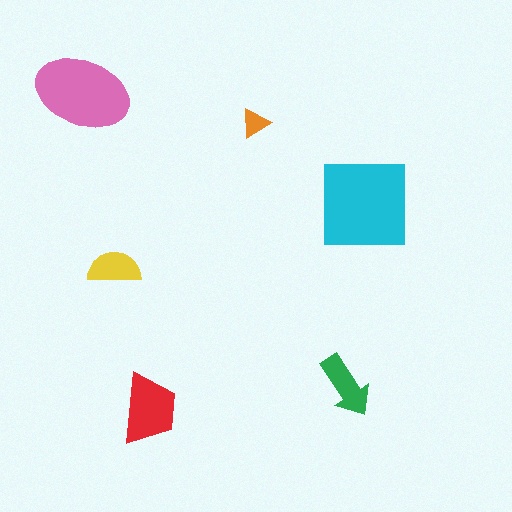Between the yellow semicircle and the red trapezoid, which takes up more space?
The red trapezoid.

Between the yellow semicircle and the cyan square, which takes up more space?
The cyan square.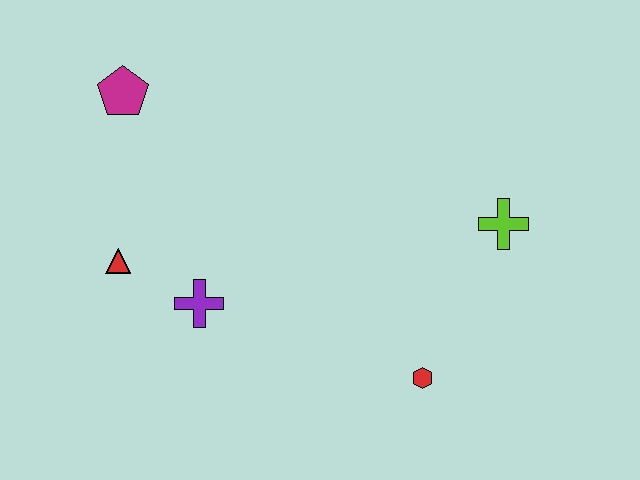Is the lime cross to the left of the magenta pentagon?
No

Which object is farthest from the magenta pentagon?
The red hexagon is farthest from the magenta pentagon.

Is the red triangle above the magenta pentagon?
No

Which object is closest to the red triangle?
The purple cross is closest to the red triangle.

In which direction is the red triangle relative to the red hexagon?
The red triangle is to the left of the red hexagon.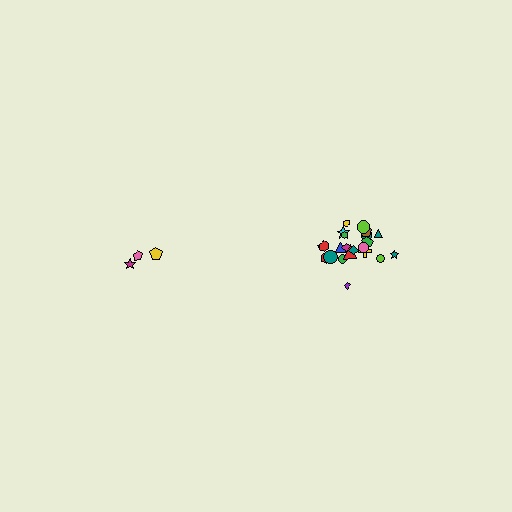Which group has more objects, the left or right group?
The right group.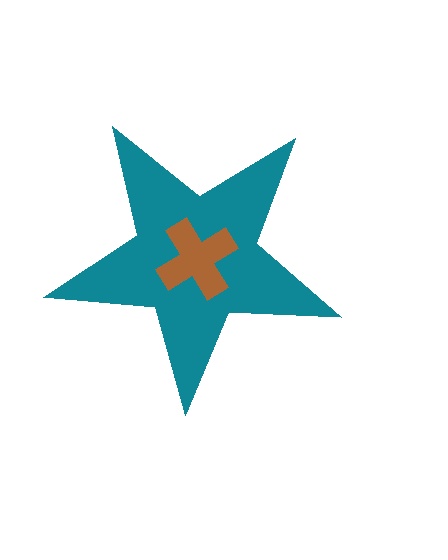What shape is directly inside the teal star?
The brown cross.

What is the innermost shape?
The brown cross.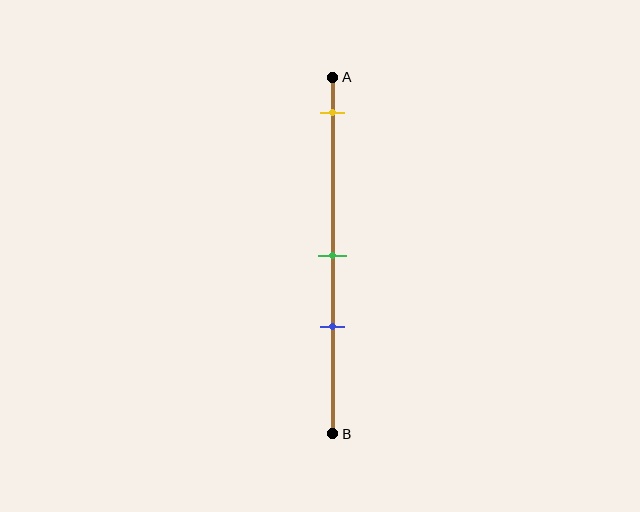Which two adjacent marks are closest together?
The green and blue marks are the closest adjacent pair.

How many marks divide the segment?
There are 3 marks dividing the segment.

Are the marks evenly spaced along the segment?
No, the marks are not evenly spaced.